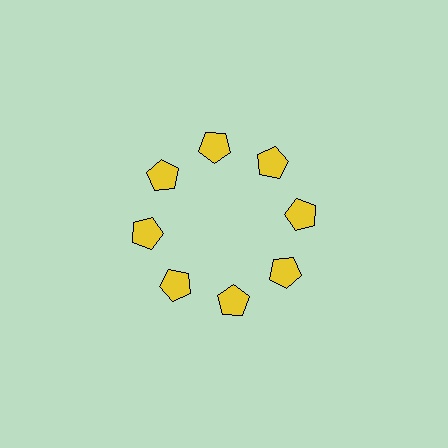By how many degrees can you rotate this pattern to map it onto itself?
The pattern maps onto itself every 45 degrees of rotation.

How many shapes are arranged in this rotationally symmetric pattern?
There are 8 shapes, arranged in 8 groups of 1.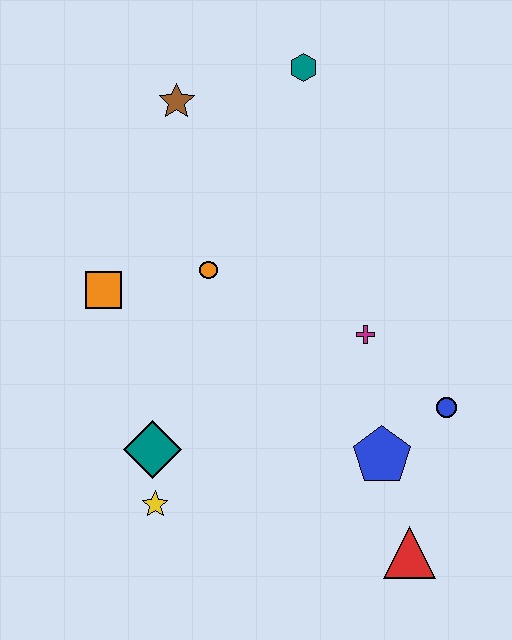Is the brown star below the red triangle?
No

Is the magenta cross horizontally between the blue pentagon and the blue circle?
No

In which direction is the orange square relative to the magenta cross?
The orange square is to the left of the magenta cross.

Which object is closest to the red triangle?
The blue pentagon is closest to the red triangle.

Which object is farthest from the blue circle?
The brown star is farthest from the blue circle.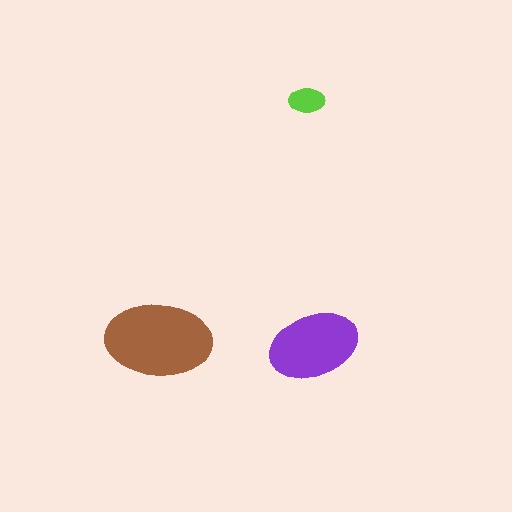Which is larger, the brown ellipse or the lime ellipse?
The brown one.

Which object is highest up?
The lime ellipse is topmost.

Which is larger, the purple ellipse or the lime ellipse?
The purple one.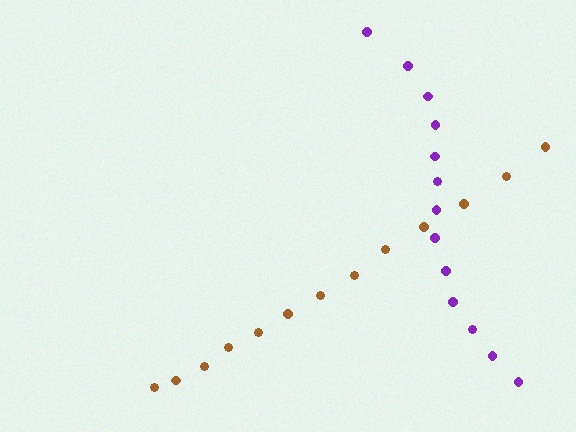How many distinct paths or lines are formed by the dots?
There are 2 distinct paths.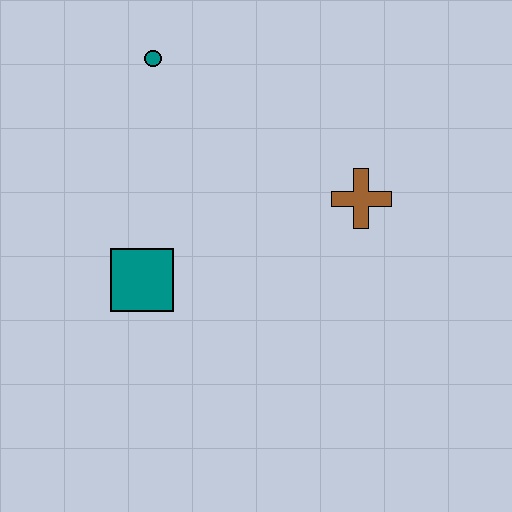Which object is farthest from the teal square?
The brown cross is farthest from the teal square.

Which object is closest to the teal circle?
The teal square is closest to the teal circle.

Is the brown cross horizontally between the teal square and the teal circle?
No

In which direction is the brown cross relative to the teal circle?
The brown cross is to the right of the teal circle.